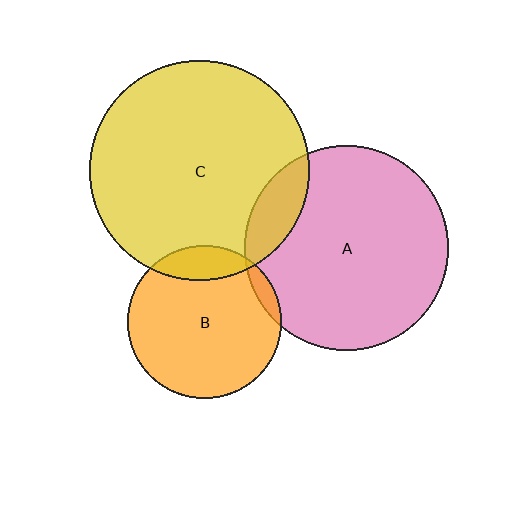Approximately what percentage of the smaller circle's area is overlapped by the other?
Approximately 15%.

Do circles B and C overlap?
Yes.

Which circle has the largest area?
Circle C (yellow).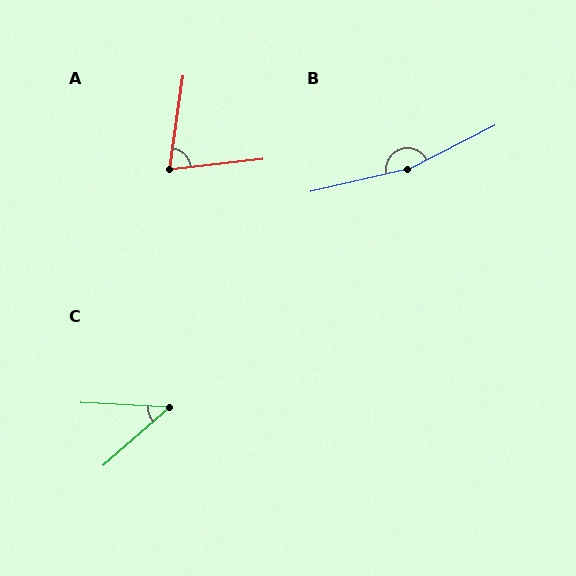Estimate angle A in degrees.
Approximately 75 degrees.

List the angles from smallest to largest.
C (44°), A (75°), B (166°).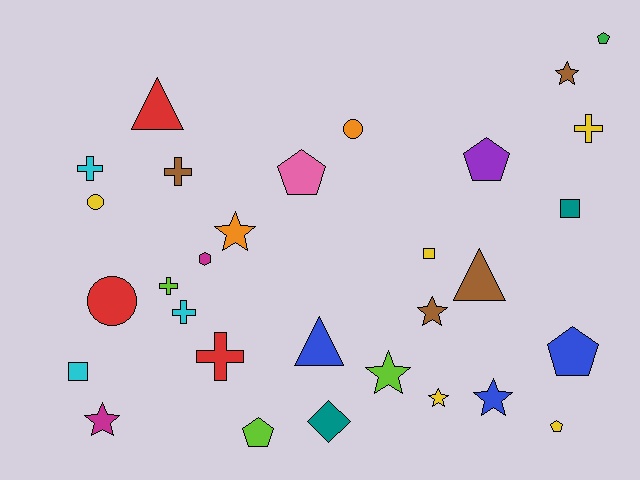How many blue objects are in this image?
There are 3 blue objects.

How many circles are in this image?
There are 3 circles.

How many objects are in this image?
There are 30 objects.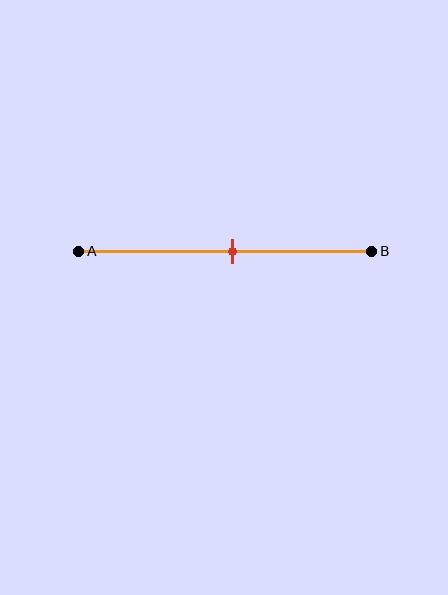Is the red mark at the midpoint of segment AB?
Yes, the mark is approximately at the midpoint.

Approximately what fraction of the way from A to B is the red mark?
The red mark is approximately 55% of the way from A to B.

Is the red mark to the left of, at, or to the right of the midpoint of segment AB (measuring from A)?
The red mark is approximately at the midpoint of segment AB.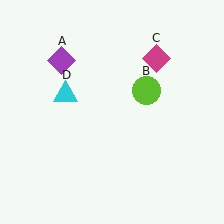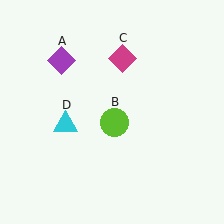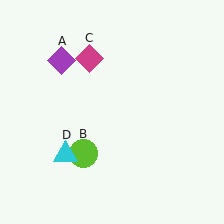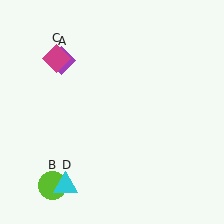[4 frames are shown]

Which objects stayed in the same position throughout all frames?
Purple diamond (object A) remained stationary.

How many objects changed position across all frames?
3 objects changed position: lime circle (object B), magenta diamond (object C), cyan triangle (object D).